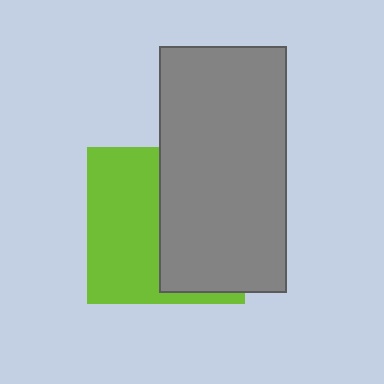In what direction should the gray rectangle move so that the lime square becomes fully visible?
The gray rectangle should move right. That is the shortest direction to clear the overlap and leave the lime square fully visible.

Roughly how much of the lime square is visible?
About half of it is visible (roughly 49%).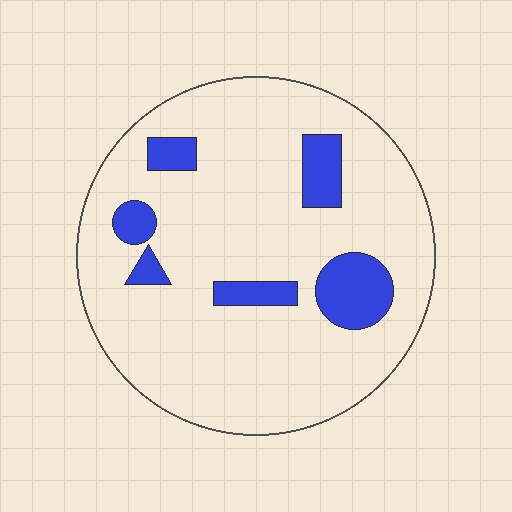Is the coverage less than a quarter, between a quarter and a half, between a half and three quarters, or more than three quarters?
Less than a quarter.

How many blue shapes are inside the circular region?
6.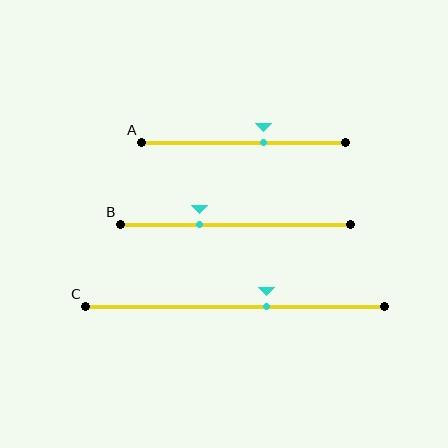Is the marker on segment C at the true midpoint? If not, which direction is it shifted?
No, the marker on segment C is shifted to the right by about 10% of the segment length.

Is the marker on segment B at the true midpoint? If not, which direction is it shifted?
No, the marker on segment B is shifted to the left by about 16% of the segment length.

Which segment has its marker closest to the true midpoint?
Segment A has its marker closest to the true midpoint.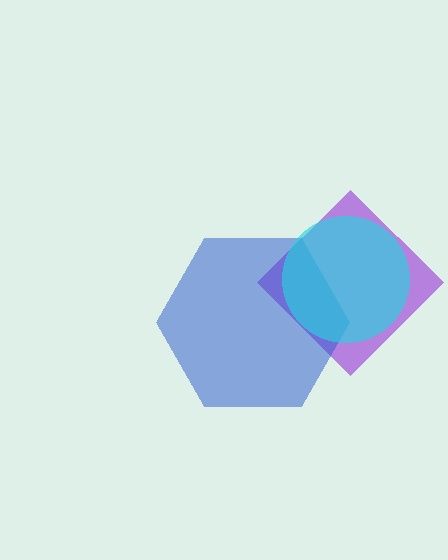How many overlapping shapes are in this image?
There are 3 overlapping shapes in the image.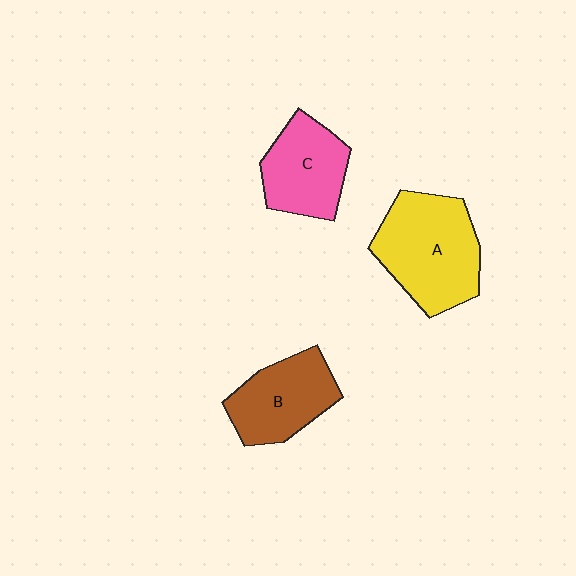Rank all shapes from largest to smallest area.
From largest to smallest: A (yellow), B (brown), C (pink).